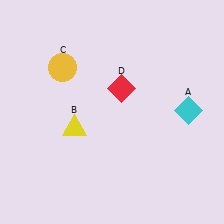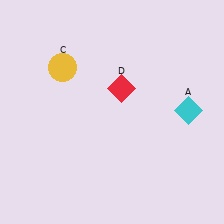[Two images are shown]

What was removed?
The yellow triangle (B) was removed in Image 2.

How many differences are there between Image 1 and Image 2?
There is 1 difference between the two images.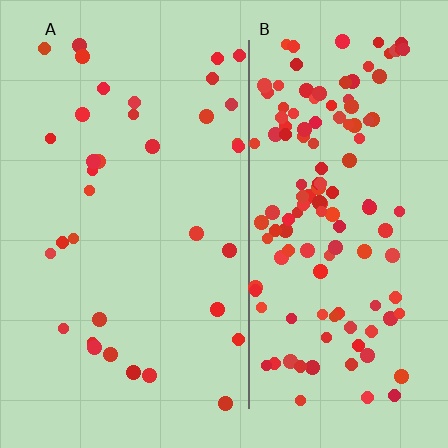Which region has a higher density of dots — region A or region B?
B (the right).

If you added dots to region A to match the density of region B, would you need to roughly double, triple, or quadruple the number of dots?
Approximately quadruple.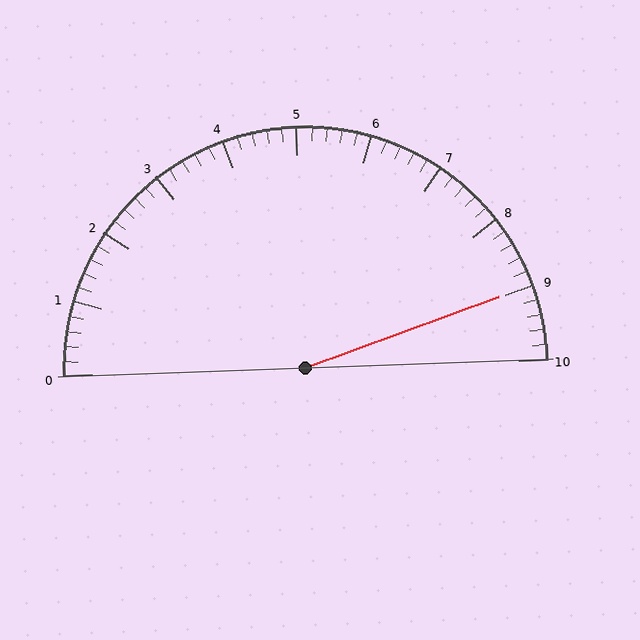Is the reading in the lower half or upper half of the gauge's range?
The reading is in the upper half of the range (0 to 10).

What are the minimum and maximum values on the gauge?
The gauge ranges from 0 to 10.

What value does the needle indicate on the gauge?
The needle indicates approximately 9.0.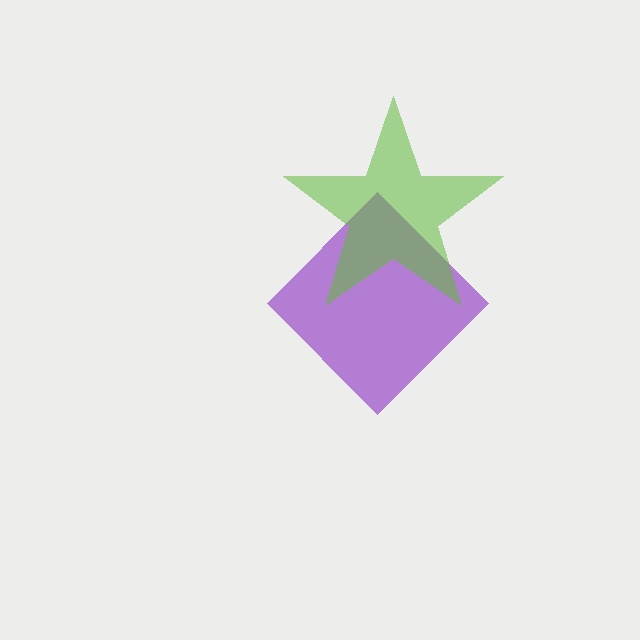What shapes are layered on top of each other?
The layered shapes are: a purple diamond, a lime star.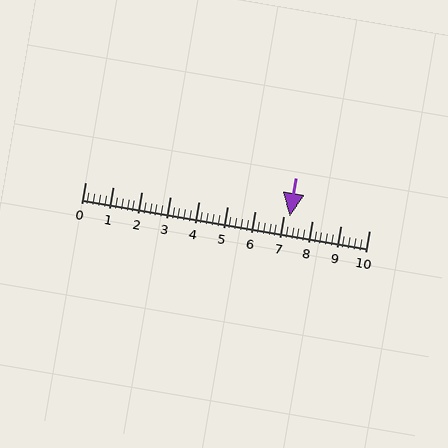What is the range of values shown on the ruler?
The ruler shows values from 0 to 10.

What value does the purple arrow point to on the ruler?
The purple arrow points to approximately 7.2.